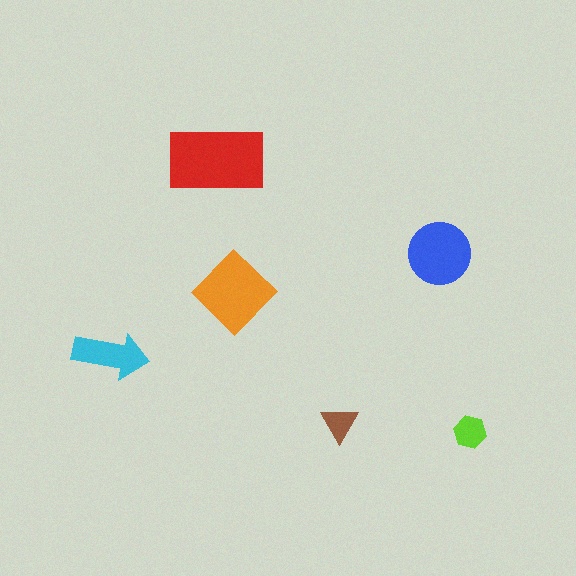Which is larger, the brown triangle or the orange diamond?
The orange diamond.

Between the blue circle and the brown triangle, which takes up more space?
The blue circle.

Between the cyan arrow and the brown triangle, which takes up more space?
The cyan arrow.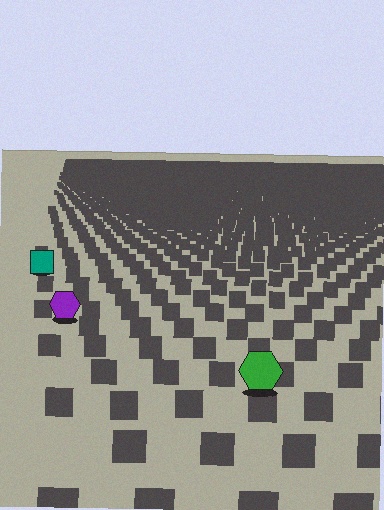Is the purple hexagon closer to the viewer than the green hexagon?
No. The green hexagon is closer — you can tell from the texture gradient: the ground texture is coarser near it.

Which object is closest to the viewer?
The green hexagon is closest. The texture marks near it are larger and more spread out.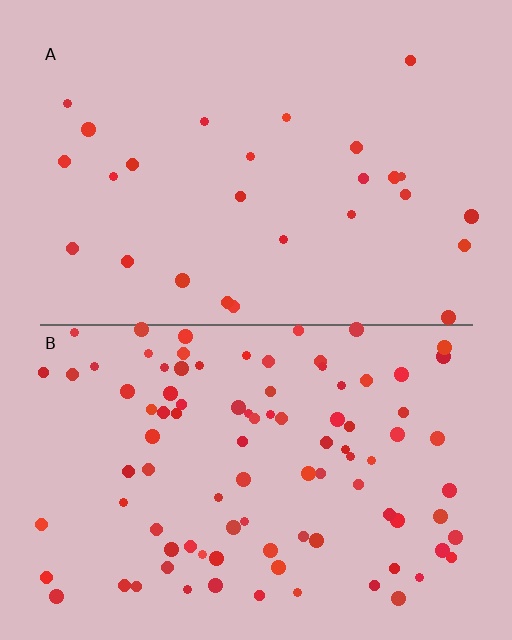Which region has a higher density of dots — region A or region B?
B (the bottom).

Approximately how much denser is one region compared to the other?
Approximately 3.5× — region B over region A.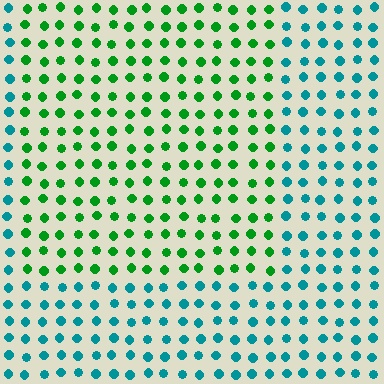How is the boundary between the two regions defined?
The boundary is defined purely by a slight shift in hue (about 54 degrees). Spacing, size, and orientation are identical on both sides.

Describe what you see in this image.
The image is filled with small teal elements in a uniform arrangement. A rectangle-shaped region is visible where the elements are tinted to a slightly different hue, forming a subtle color boundary.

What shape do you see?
I see a rectangle.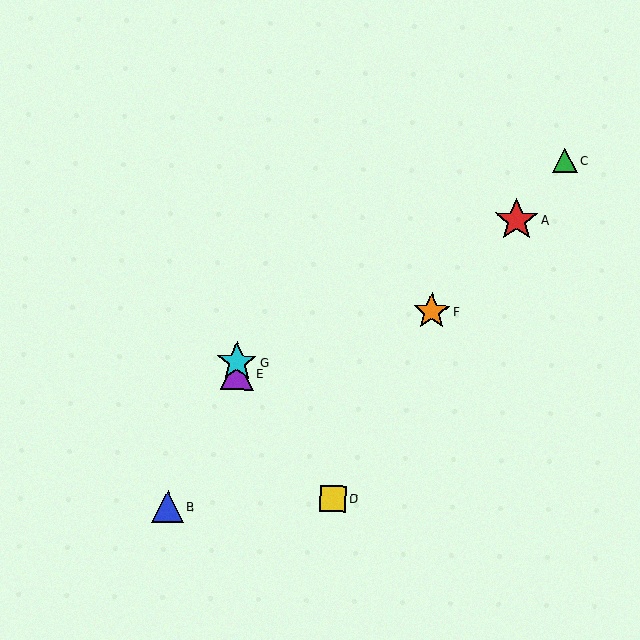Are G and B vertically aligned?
No, G is at x≈237 and B is at x≈167.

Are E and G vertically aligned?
Yes, both are at x≈237.